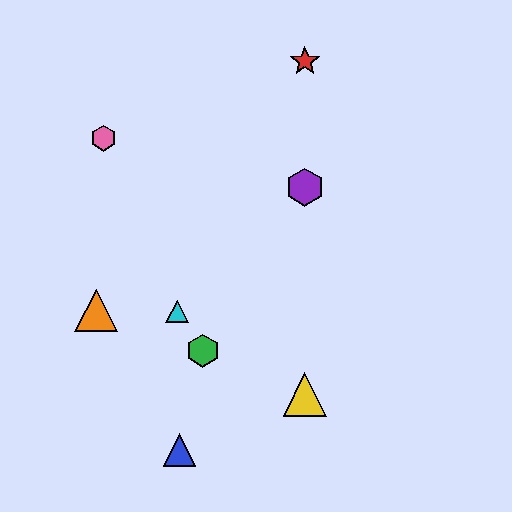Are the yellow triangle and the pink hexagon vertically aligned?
No, the yellow triangle is at x≈305 and the pink hexagon is at x≈104.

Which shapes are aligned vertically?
The red star, the yellow triangle, the purple hexagon are aligned vertically.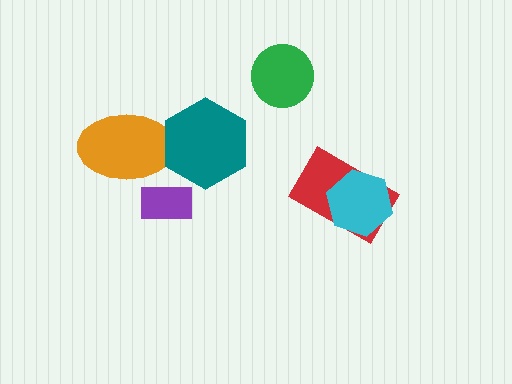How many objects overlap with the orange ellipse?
1 object overlaps with the orange ellipse.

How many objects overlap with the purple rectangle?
0 objects overlap with the purple rectangle.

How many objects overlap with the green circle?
0 objects overlap with the green circle.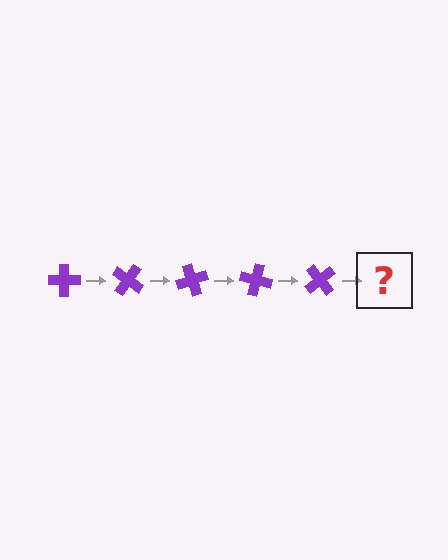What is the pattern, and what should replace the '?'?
The pattern is that the cross rotates 35 degrees each step. The '?' should be a purple cross rotated 175 degrees.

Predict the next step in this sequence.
The next step is a purple cross rotated 175 degrees.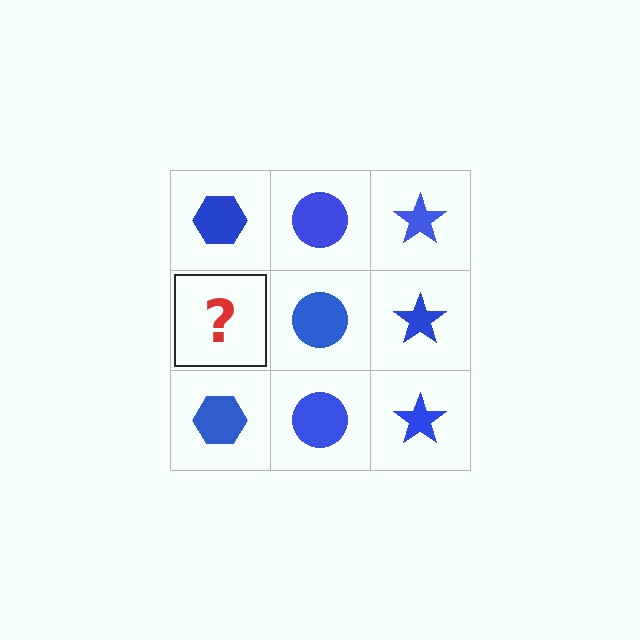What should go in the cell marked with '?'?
The missing cell should contain a blue hexagon.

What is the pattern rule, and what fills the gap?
The rule is that each column has a consistent shape. The gap should be filled with a blue hexagon.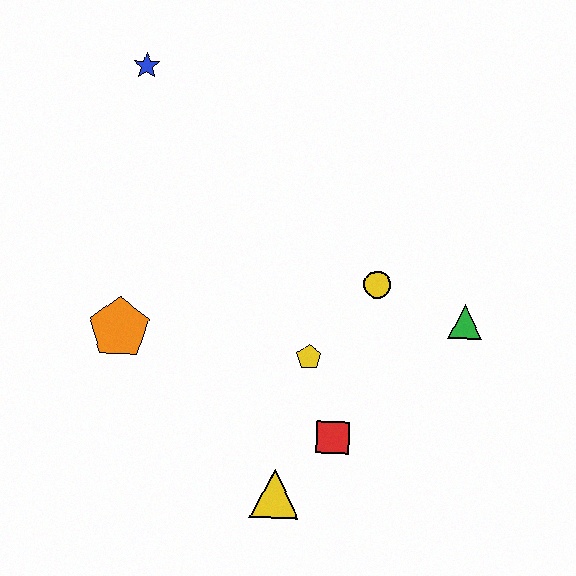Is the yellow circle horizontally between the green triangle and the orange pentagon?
Yes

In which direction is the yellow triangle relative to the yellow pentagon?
The yellow triangle is below the yellow pentagon.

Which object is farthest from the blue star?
The yellow triangle is farthest from the blue star.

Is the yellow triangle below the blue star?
Yes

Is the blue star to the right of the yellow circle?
No